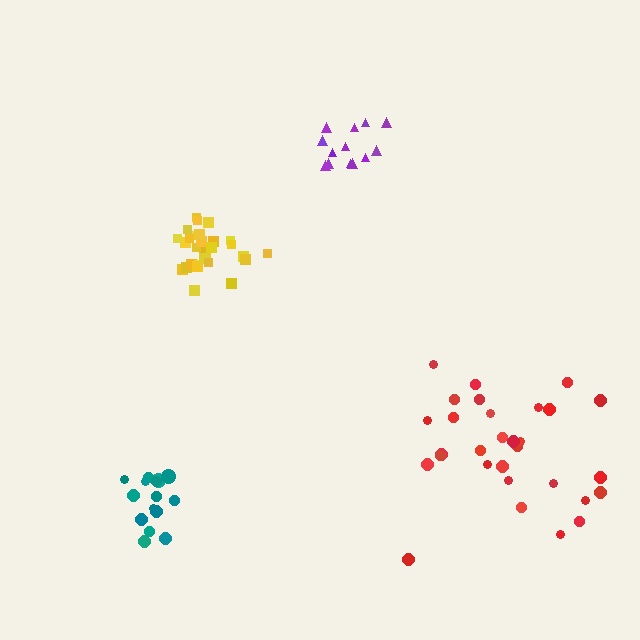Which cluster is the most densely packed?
Yellow.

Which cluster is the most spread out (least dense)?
Red.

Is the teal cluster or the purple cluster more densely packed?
Teal.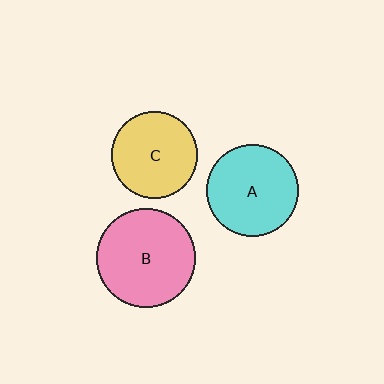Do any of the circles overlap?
No, none of the circles overlap.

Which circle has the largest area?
Circle B (pink).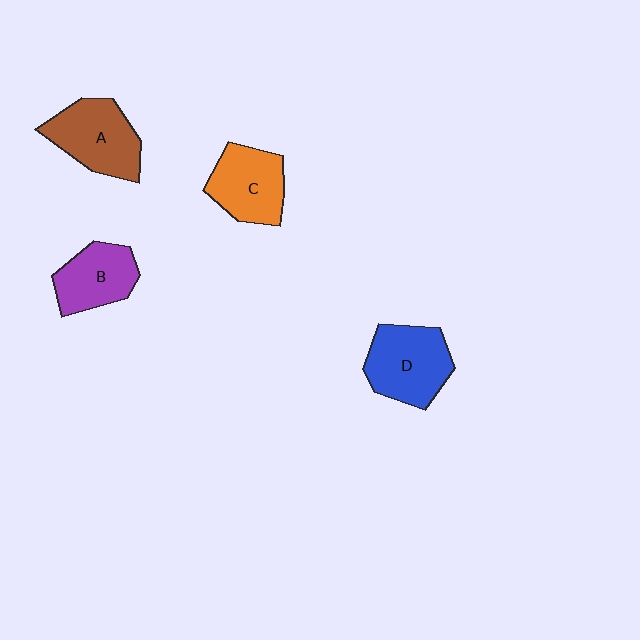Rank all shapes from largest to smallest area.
From largest to smallest: D (blue), A (brown), C (orange), B (purple).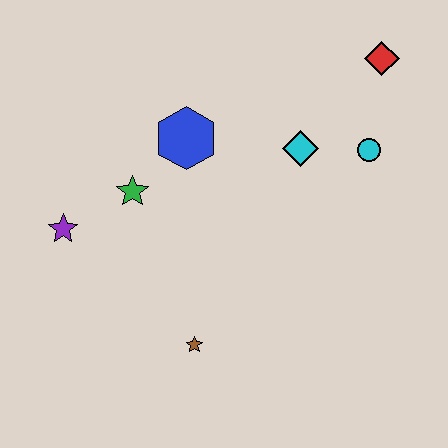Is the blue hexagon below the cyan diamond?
No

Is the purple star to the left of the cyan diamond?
Yes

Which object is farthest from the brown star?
The red diamond is farthest from the brown star.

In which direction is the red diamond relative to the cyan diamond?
The red diamond is above the cyan diamond.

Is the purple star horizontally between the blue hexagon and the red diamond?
No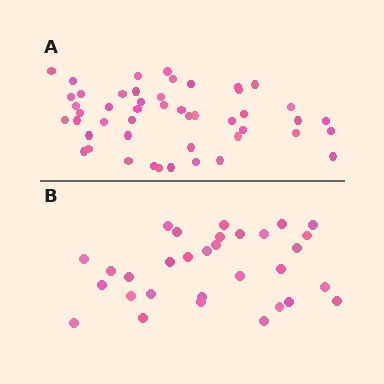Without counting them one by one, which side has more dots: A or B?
Region A (the top region) has more dots.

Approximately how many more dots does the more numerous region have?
Region A has approximately 15 more dots than region B.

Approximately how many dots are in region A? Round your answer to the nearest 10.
About 50 dots. (The exact count is 48, which rounds to 50.)